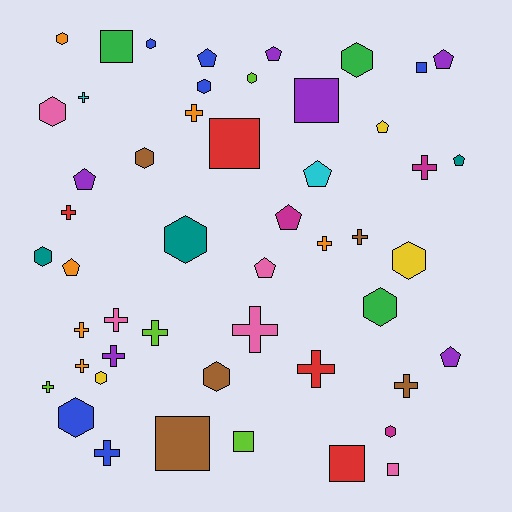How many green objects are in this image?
There are 3 green objects.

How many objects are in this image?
There are 50 objects.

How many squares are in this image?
There are 8 squares.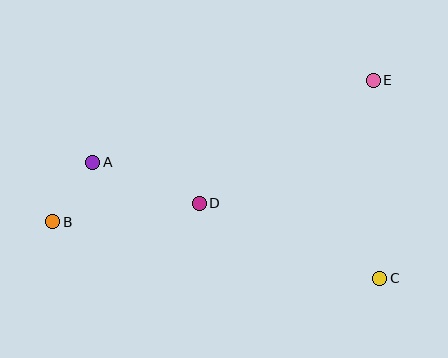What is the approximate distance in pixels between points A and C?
The distance between A and C is approximately 310 pixels.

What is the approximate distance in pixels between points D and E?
The distance between D and E is approximately 213 pixels.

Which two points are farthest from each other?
Points B and E are farthest from each other.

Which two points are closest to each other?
Points A and B are closest to each other.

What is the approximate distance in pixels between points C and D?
The distance between C and D is approximately 195 pixels.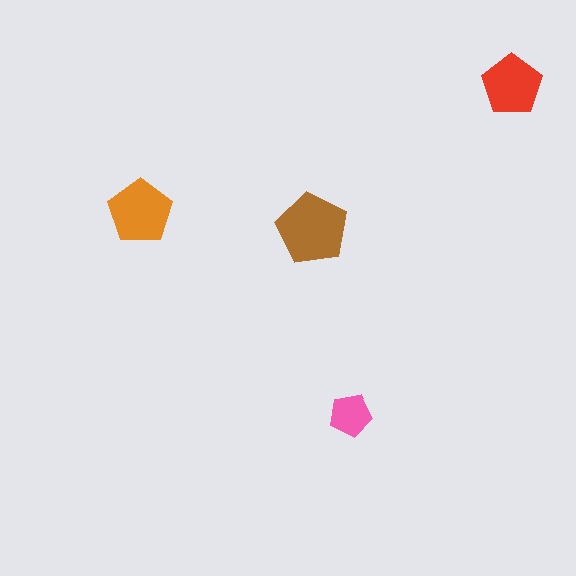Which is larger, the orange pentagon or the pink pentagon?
The orange one.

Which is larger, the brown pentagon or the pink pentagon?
The brown one.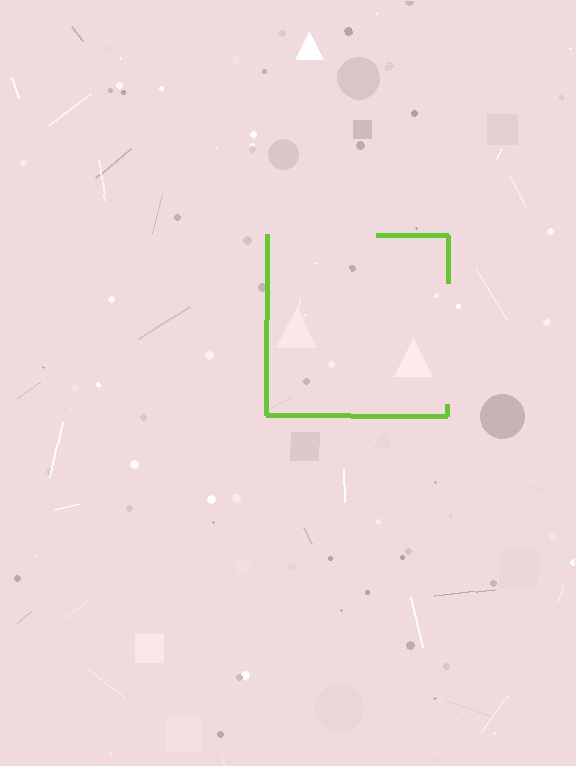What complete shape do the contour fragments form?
The contour fragments form a square.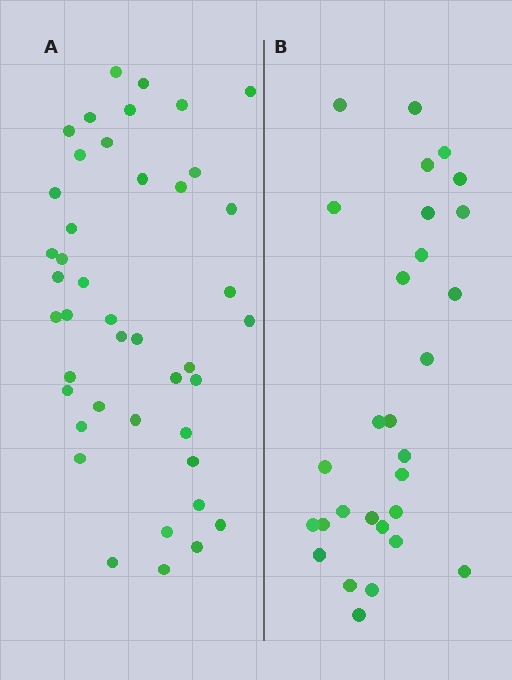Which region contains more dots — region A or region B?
Region A (the left region) has more dots.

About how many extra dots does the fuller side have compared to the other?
Region A has approximately 15 more dots than region B.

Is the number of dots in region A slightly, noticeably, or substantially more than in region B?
Region A has substantially more. The ratio is roughly 1.5 to 1.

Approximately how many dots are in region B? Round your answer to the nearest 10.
About 30 dots. (The exact count is 29, which rounds to 30.)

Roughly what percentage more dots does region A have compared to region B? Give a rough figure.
About 50% more.